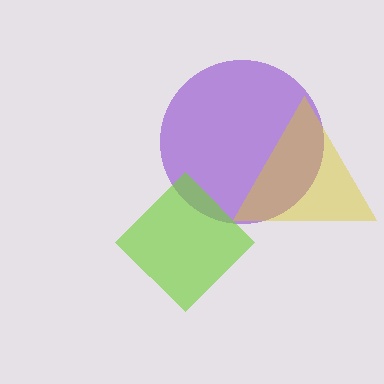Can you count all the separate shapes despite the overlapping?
Yes, there are 3 separate shapes.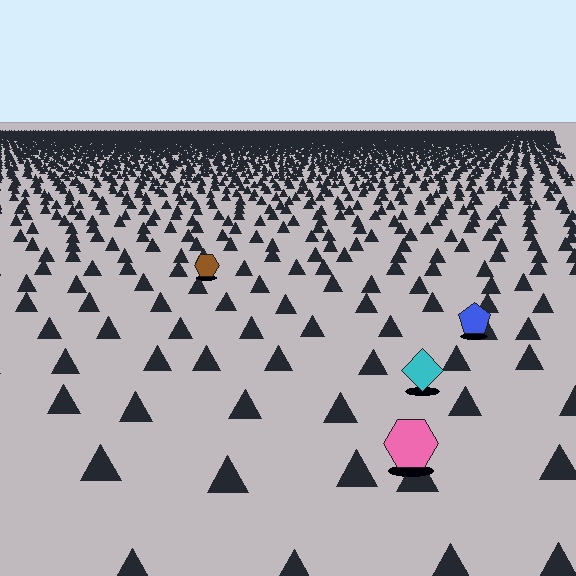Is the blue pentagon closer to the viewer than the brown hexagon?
Yes. The blue pentagon is closer — you can tell from the texture gradient: the ground texture is coarser near it.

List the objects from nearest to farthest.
From nearest to farthest: the pink hexagon, the cyan diamond, the blue pentagon, the brown hexagon.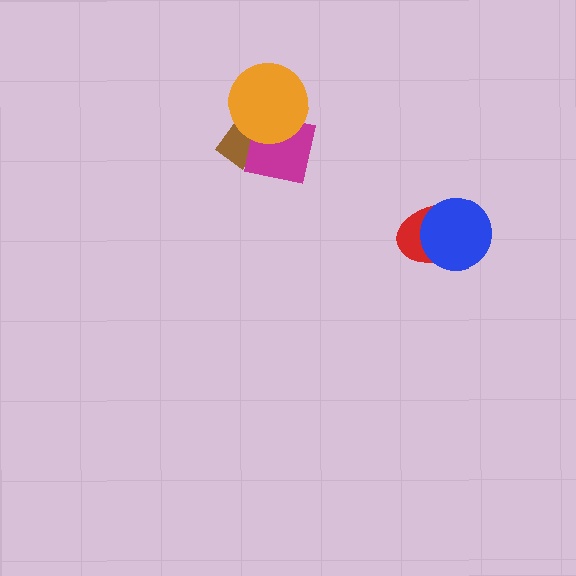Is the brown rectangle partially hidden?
Yes, it is partially covered by another shape.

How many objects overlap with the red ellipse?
1 object overlaps with the red ellipse.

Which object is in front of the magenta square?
The orange circle is in front of the magenta square.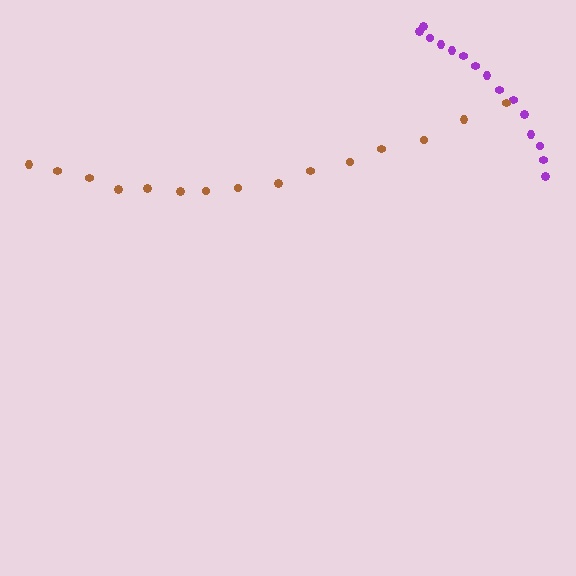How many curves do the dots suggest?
There are 2 distinct paths.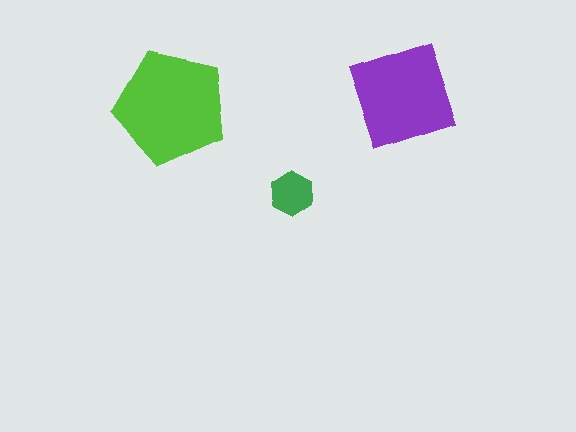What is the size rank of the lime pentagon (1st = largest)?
1st.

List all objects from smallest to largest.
The green hexagon, the purple square, the lime pentagon.